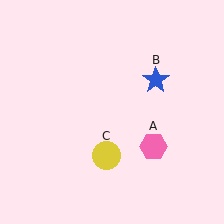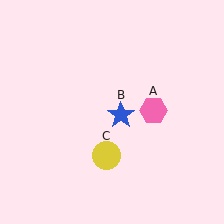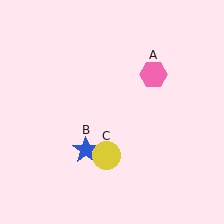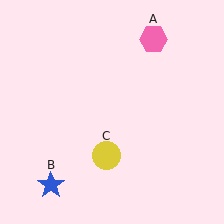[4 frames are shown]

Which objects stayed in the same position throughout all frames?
Yellow circle (object C) remained stationary.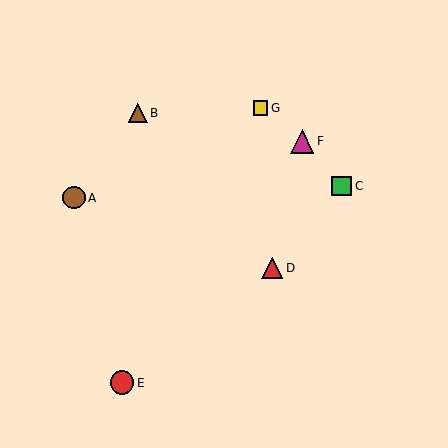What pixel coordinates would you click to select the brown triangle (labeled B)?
Click at (138, 113) to select the brown triangle B.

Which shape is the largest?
The red circle (labeled E) is the largest.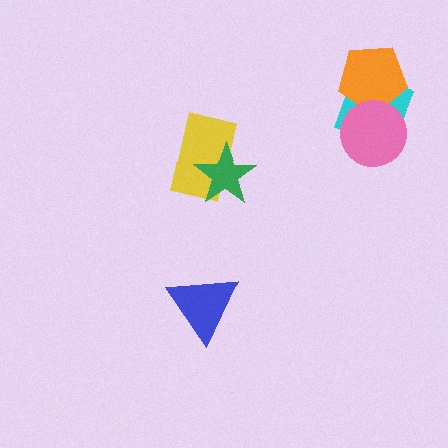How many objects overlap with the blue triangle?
0 objects overlap with the blue triangle.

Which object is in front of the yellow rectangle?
The green star is in front of the yellow rectangle.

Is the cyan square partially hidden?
Yes, it is partially covered by another shape.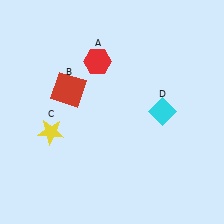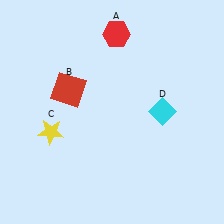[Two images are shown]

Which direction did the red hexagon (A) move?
The red hexagon (A) moved up.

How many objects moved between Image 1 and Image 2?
1 object moved between the two images.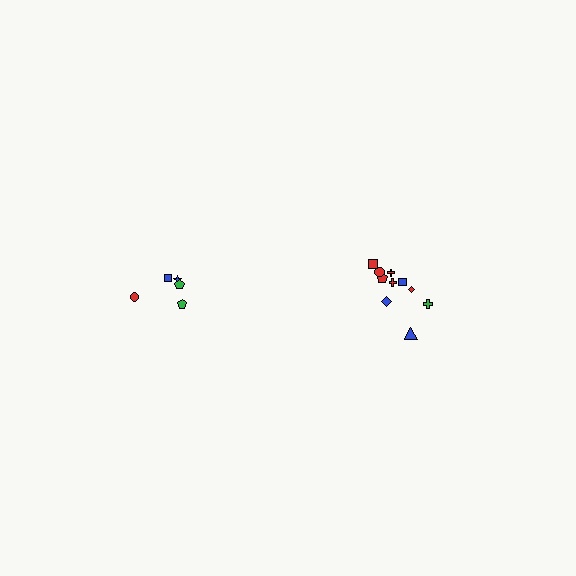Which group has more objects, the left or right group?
The right group.